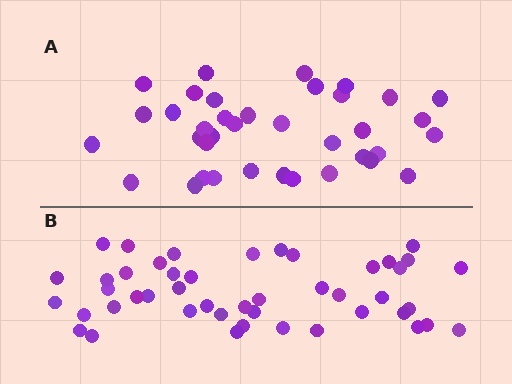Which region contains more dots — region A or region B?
Region B (the bottom region) has more dots.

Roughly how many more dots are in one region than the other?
Region B has roughly 8 or so more dots than region A.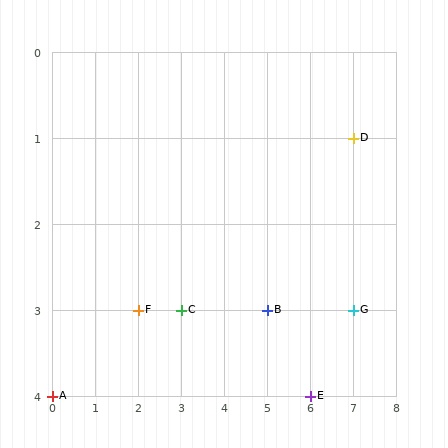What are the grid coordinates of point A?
Point A is at grid coordinates (0, 4).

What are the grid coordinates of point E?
Point E is at grid coordinates (6, 4).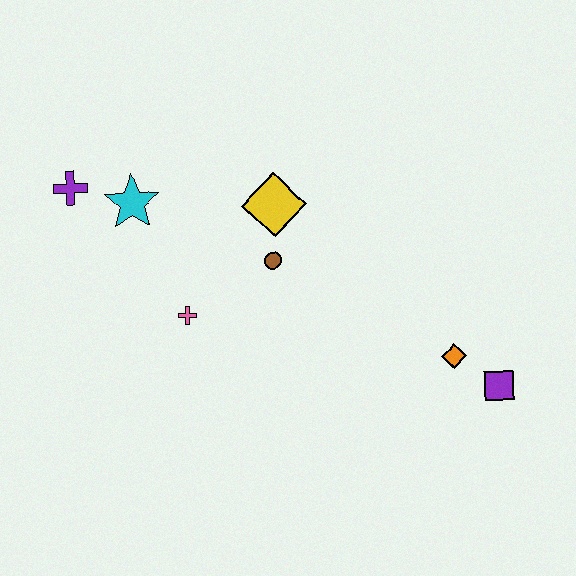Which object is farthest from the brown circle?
The purple square is farthest from the brown circle.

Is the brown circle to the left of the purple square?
Yes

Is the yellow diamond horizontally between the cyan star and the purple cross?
No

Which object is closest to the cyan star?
The purple cross is closest to the cyan star.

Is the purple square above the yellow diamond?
No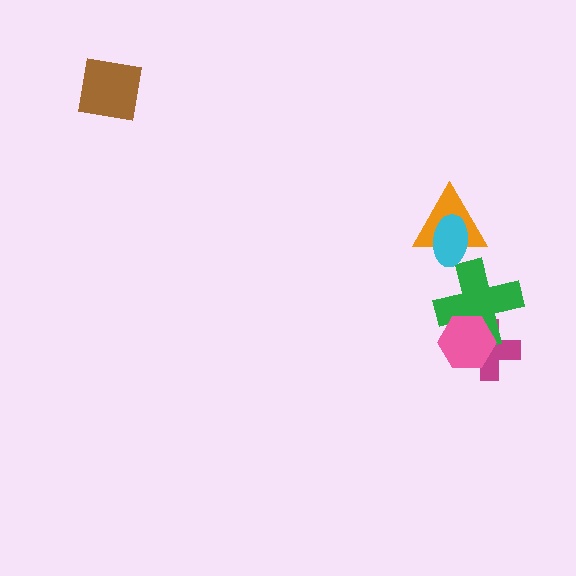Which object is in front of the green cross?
The pink hexagon is in front of the green cross.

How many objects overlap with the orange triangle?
1 object overlaps with the orange triangle.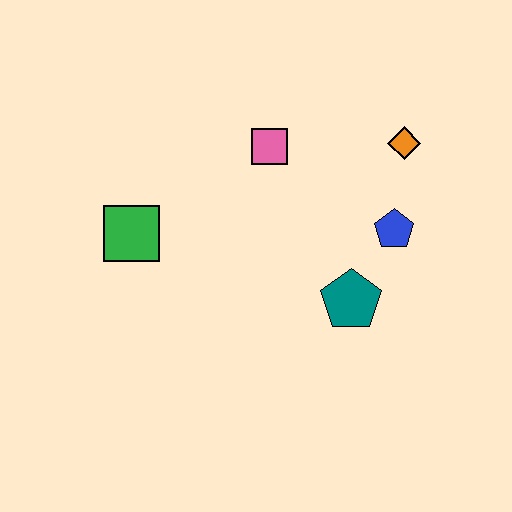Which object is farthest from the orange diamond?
The green square is farthest from the orange diamond.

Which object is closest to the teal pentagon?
The blue pentagon is closest to the teal pentagon.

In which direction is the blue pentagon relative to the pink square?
The blue pentagon is to the right of the pink square.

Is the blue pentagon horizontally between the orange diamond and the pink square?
Yes